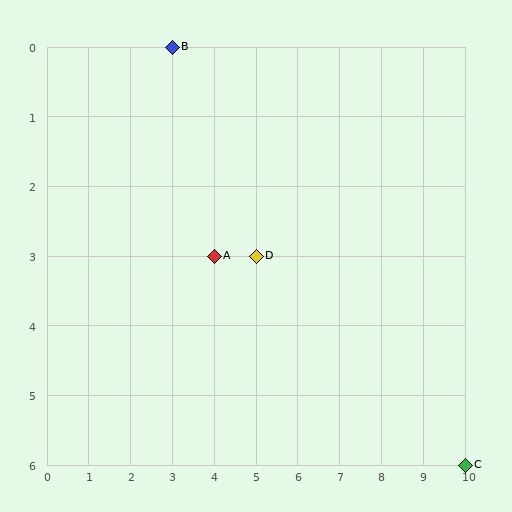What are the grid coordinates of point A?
Point A is at grid coordinates (4, 3).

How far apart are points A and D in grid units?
Points A and D are 1 column apart.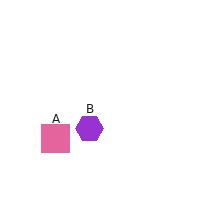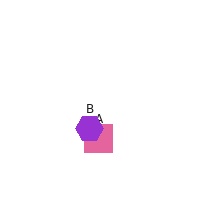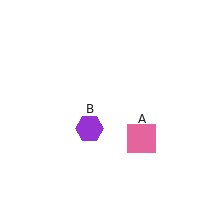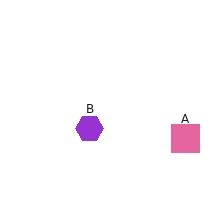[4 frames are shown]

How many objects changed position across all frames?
1 object changed position: pink square (object A).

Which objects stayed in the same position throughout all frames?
Purple hexagon (object B) remained stationary.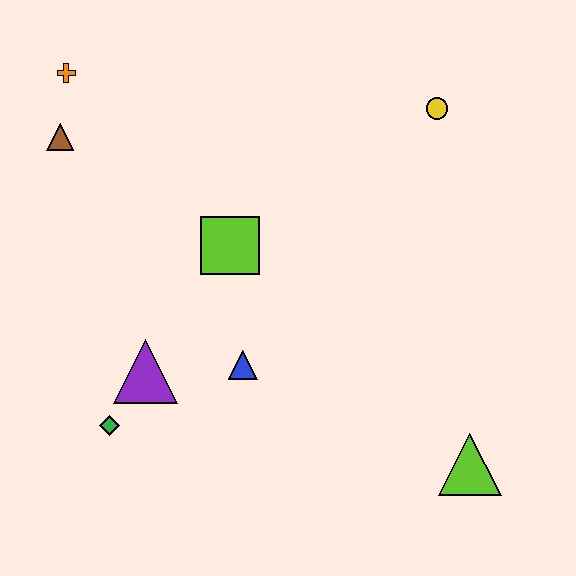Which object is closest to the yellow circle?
The lime square is closest to the yellow circle.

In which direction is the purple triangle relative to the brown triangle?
The purple triangle is below the brown triangle.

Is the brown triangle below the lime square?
No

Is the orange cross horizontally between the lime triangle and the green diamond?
No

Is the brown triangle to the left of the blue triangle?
Yes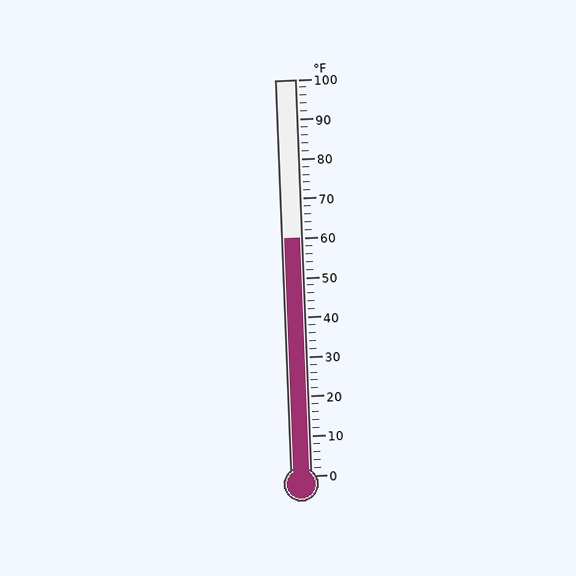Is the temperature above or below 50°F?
The temperature is above 50°F.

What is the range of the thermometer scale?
The thermometer scale ranges from 0°F to 100°F.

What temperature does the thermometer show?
The thermometer shows approximately 60°F.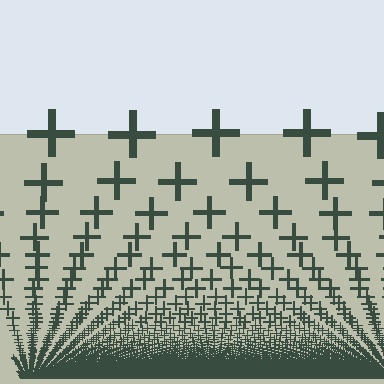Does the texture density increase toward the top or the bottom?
Density increases toward the bottom.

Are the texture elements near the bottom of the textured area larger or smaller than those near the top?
Smaller. The gradient is inverted — elements near the bottom are smaller and denser.